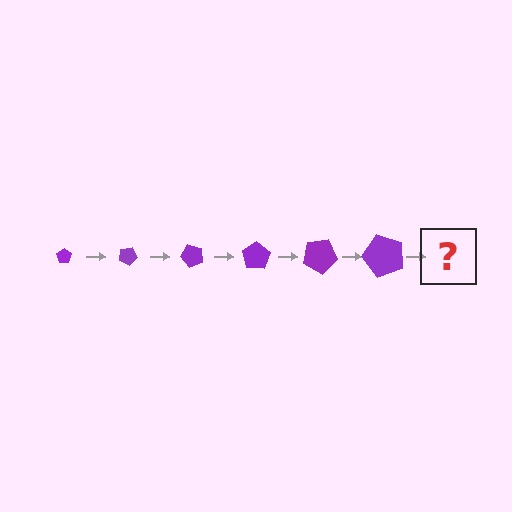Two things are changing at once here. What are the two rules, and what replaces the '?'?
The two rules are that the pentagon grows larger each step and it rotates 25 degrees each step. The '?' should be a pentagon, larger than the previous one and rotated 150 degrees from the start.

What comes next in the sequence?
The next element should be a pentagon, larger than the previous one and rotated 150 degrees from the start.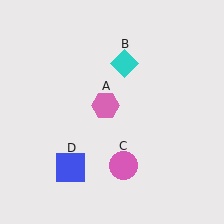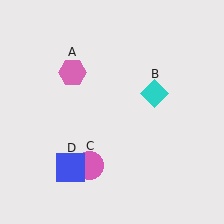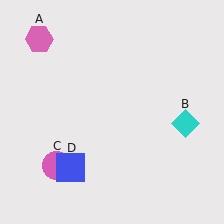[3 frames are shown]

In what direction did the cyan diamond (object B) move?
The cyan diamond (object B) moved down and to the right.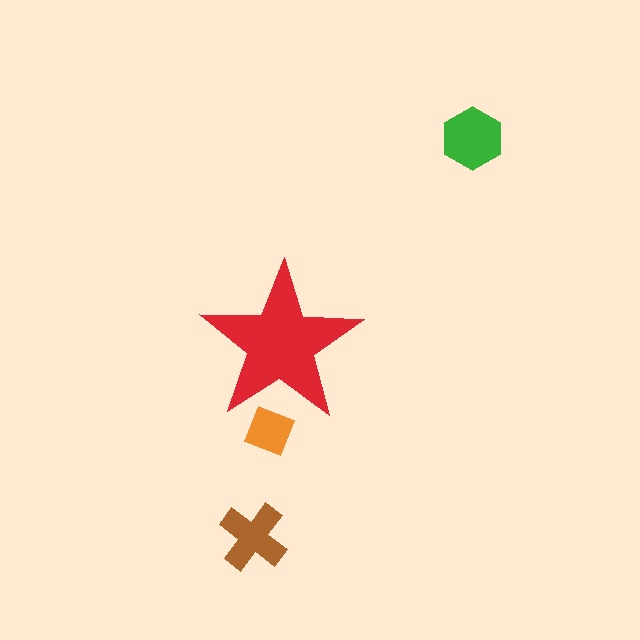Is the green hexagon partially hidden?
No, the green hexagon is fully visible.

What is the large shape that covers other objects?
A red star.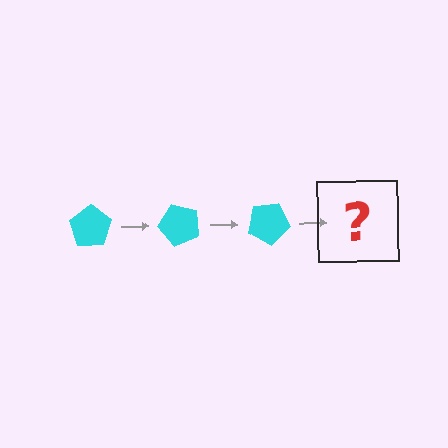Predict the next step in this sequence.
The next step is a cyan pentagon rotated 150 degrees.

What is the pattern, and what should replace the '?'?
The pattern is that the pentagon rotates 50 degrees each step. The '?' should be a cyan pentagon rotated 150 degrees.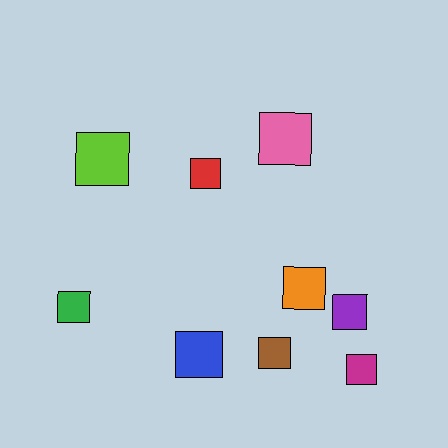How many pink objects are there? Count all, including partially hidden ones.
There is 1 pink object.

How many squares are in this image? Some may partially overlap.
There are 9 squares.